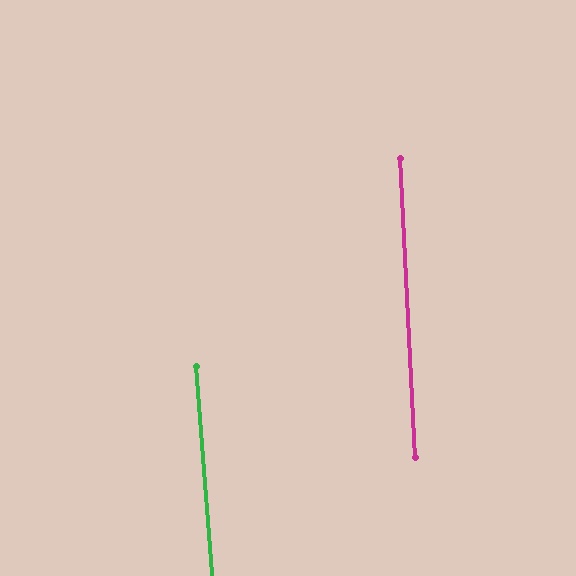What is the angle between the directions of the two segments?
Approximately 2 degrees.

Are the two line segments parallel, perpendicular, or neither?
Parallel — their directions differ by only 1.5°.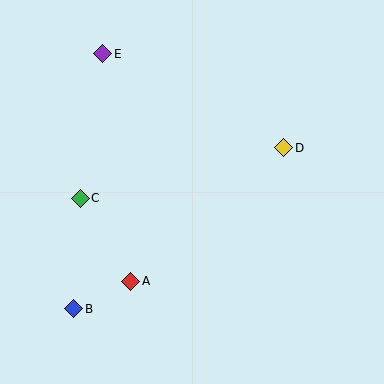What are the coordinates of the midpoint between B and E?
The midpoint between B and E is at (88, 181).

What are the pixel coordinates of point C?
Point C is at (80, 198).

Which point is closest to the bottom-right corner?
Point D is closest to the bottom-right corner.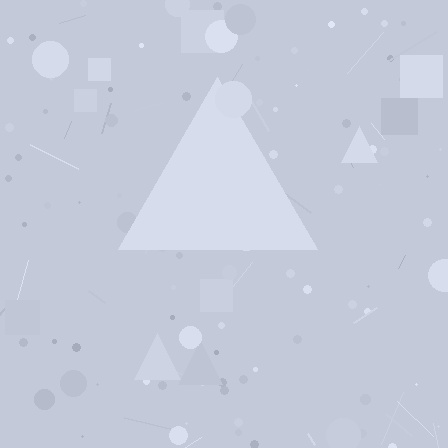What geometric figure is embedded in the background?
A triangle is embedded in the background.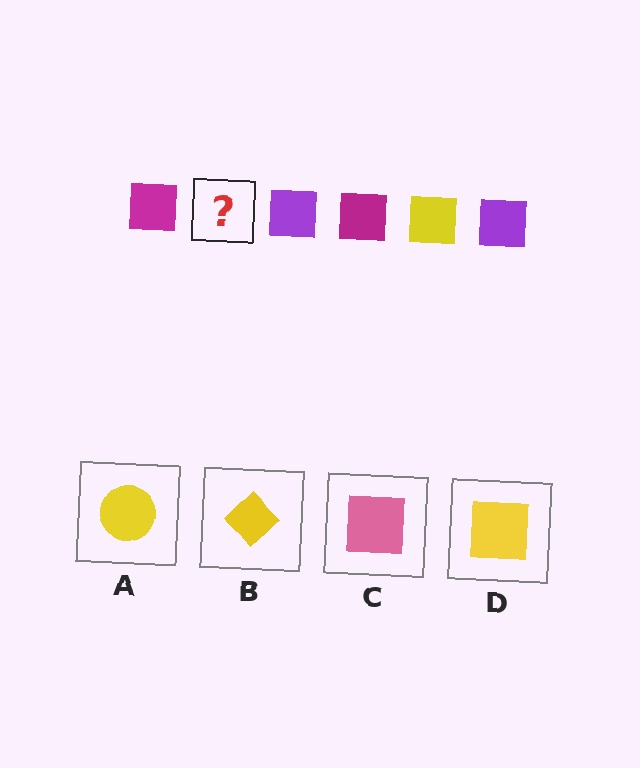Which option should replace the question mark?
Option D.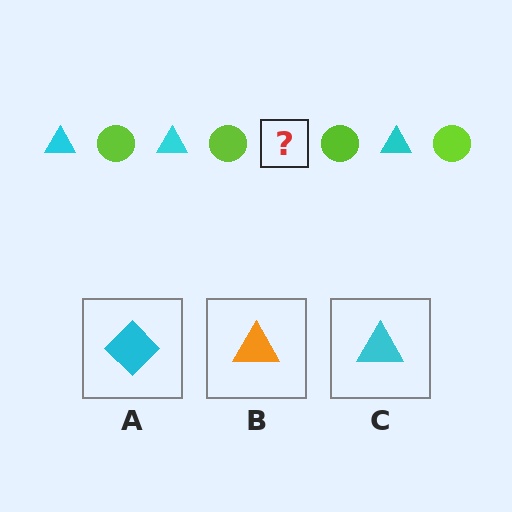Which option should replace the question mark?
Option C.